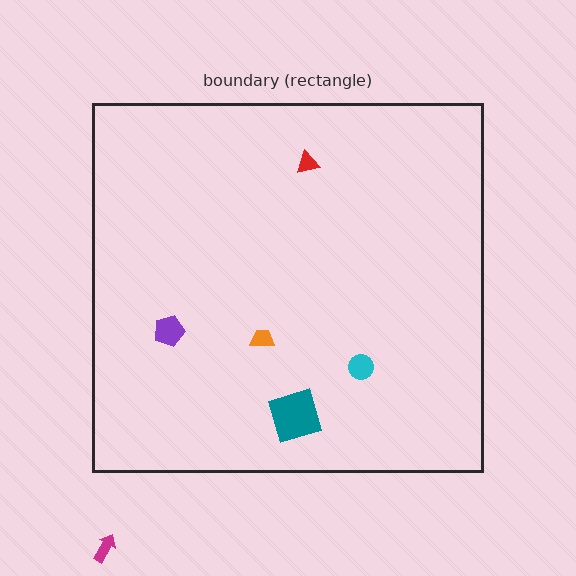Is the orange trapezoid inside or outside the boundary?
Inside.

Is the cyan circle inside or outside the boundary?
Inside.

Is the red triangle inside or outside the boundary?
Inside.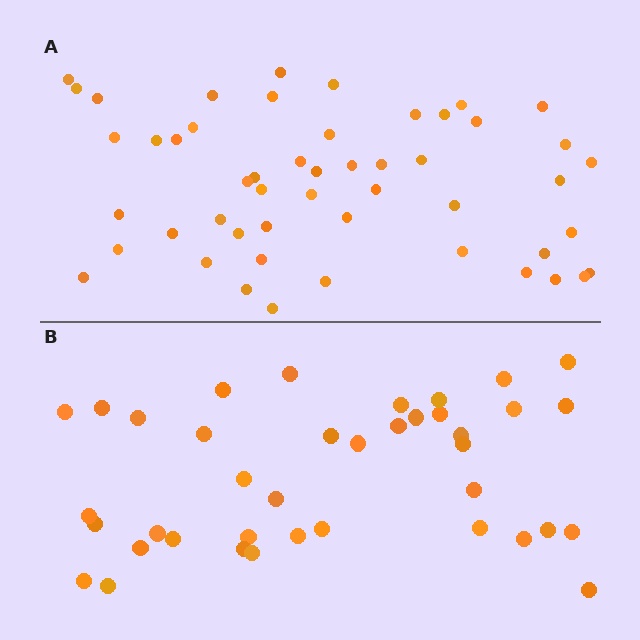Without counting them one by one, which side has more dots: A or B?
Region A (the top region) has more dots.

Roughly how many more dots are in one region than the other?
Region A has roughly 12 or so more dots than region B.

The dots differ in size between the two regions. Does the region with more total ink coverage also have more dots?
No. Region B has more total ink coverage because its dots are larger, but region A actually contains more individual dots. Total area can be misleading — the number of items is what matters here.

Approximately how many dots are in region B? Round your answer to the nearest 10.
About 40 dots. (The exact count is 39, which rounds to 40.)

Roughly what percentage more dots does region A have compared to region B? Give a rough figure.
About 30% more.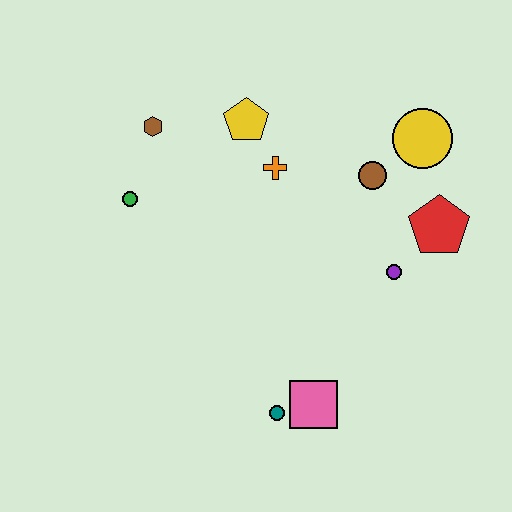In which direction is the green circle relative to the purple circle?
The green circle is to the left of the purple circle.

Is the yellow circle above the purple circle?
Yes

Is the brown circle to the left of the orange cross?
No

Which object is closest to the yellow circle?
The brown circle is closest to the yellow circle.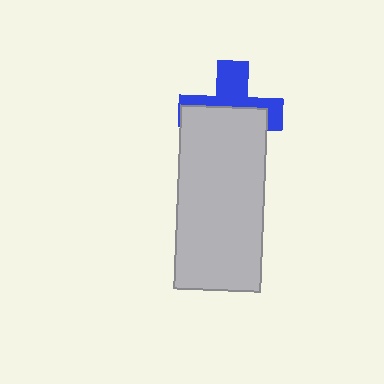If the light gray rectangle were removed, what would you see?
You would see the complete blue cross.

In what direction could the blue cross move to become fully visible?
The blue cross could move up. That would shift it out from behind the light gray rectangle entirely.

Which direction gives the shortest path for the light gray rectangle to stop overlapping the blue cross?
Moving down gives the shortest separation.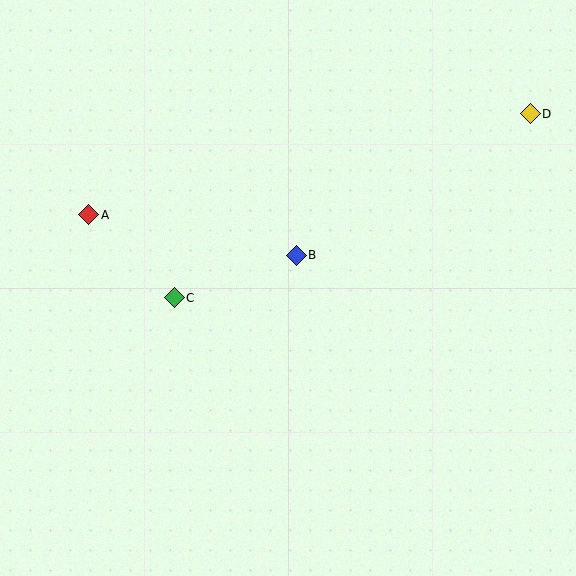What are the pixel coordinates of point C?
Point C is at (174, 298).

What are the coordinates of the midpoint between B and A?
The midpoint between B and A is at (192, 235).